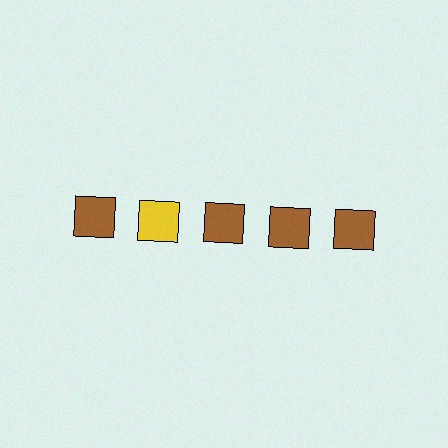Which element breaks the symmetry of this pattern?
The yellow square in the top row, second from left column breaks the symmetry. All other shapes are brown squares.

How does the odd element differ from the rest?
It has a different color: yellow instead of brown.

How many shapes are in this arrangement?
There are 5 shapes arranged in a grid pattern.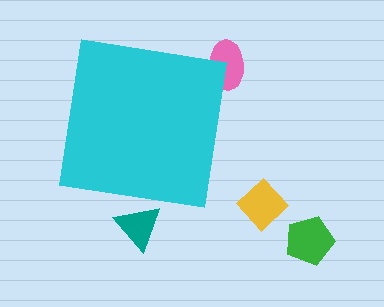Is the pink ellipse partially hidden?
Yes, the pink ellipse is partially hidden behind the cyan square.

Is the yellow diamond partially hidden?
No, the yellow diamond is fully visible.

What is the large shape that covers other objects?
A cyan square.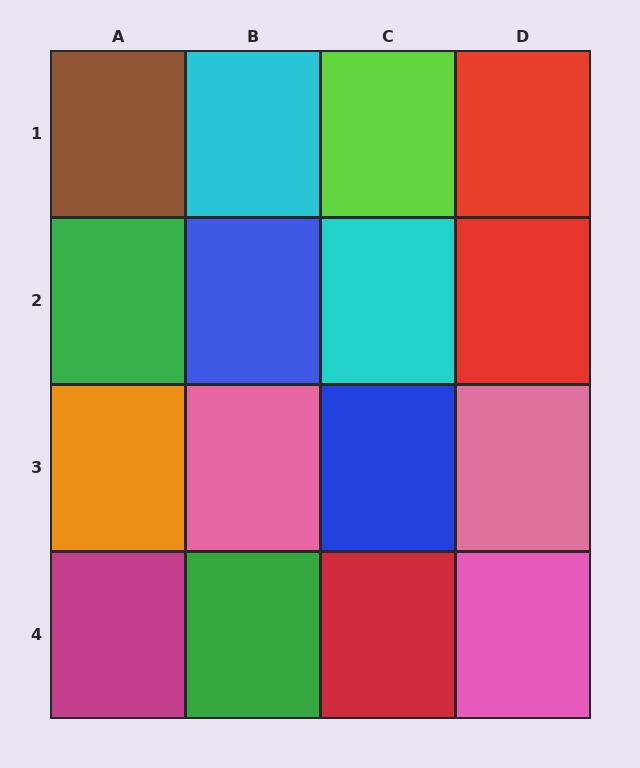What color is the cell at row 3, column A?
Orange.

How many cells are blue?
2 cells are blue.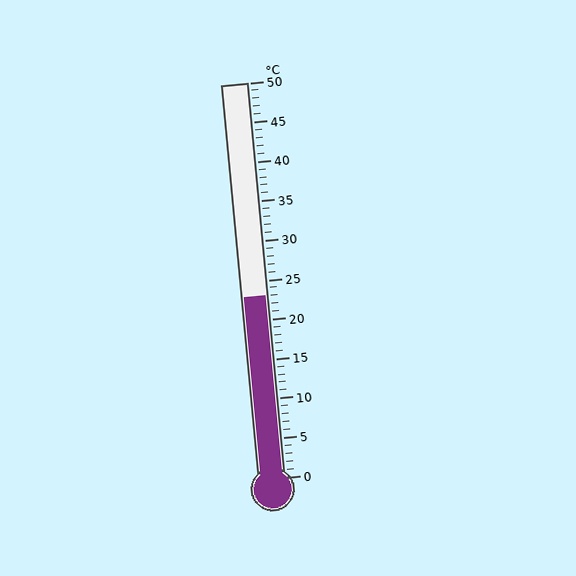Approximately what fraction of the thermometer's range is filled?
The thermometer is filled to approximately 45% of its range.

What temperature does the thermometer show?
The thermometer shows approximately 23°C.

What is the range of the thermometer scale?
The thermometer scale ranges from 0°C to 50°C.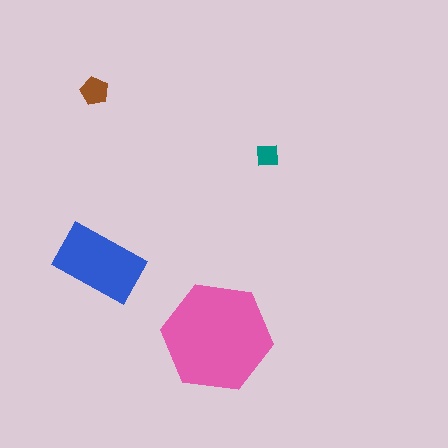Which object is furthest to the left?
The brown pentagon is leftmost.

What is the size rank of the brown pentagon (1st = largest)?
3rd.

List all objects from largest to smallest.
The pink hexagon, the blue rectangle, the brown pentagon, the teal square.